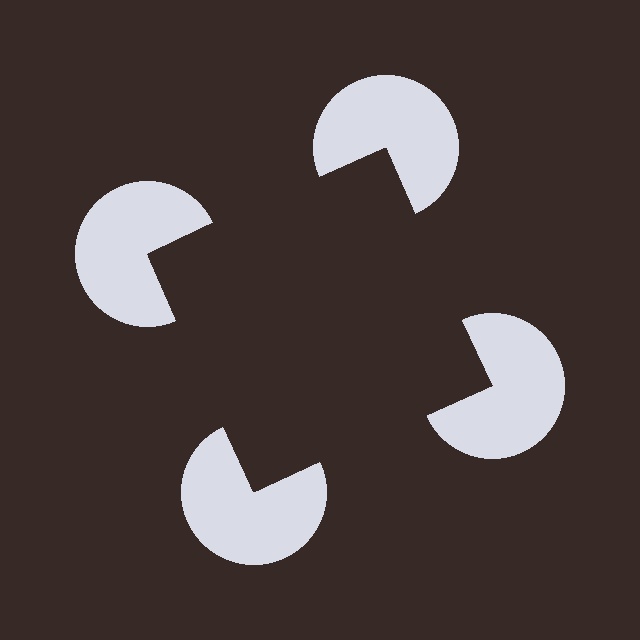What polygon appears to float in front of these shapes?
An illusory square — its edges are inferred from the aligned wedge cuts in the pac-man discs, not physically drawn.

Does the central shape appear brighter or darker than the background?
It typically appears slightly darker than the background, even though no actual brightness change is drawn.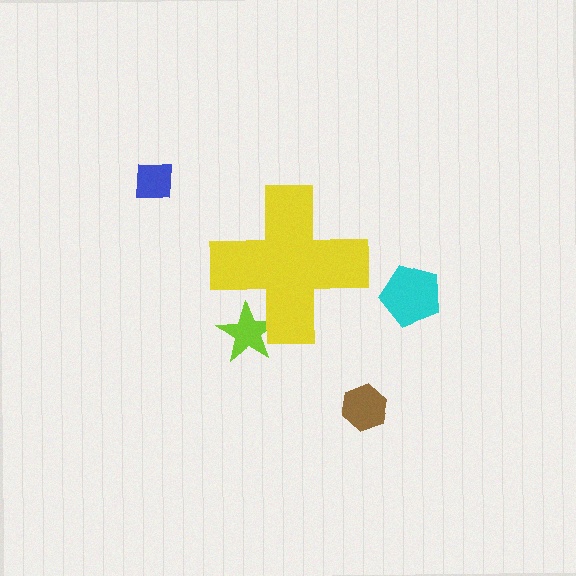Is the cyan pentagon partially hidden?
No, the cyan pentagon is fully visible.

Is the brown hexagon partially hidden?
No, the brown hexagon is fully visible.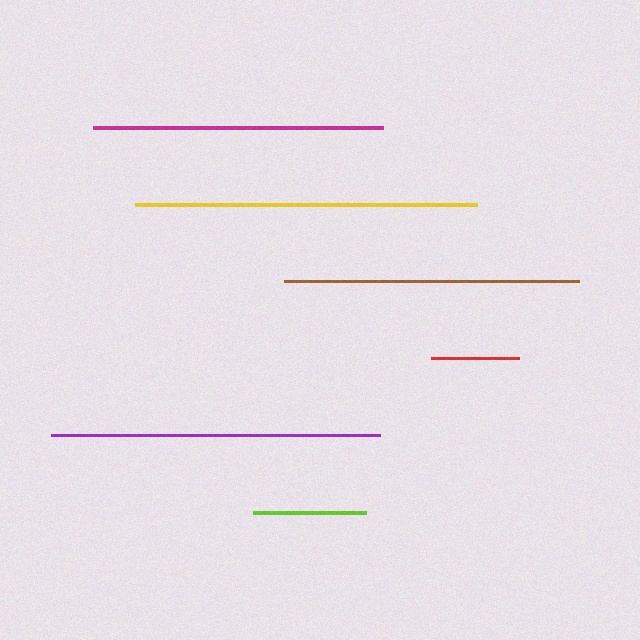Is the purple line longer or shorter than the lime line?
The purple line is longer than the lime line.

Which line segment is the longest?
The yellow line is the longest at approximately 343 pixels.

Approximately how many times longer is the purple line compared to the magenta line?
The purple line is approximately 1.1 times the length of the magenta line.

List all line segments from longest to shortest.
From longest to shortest: yellow, purple, brown, magenta, lime, red.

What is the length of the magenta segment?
The magenta segment is approximately 290 pixels long.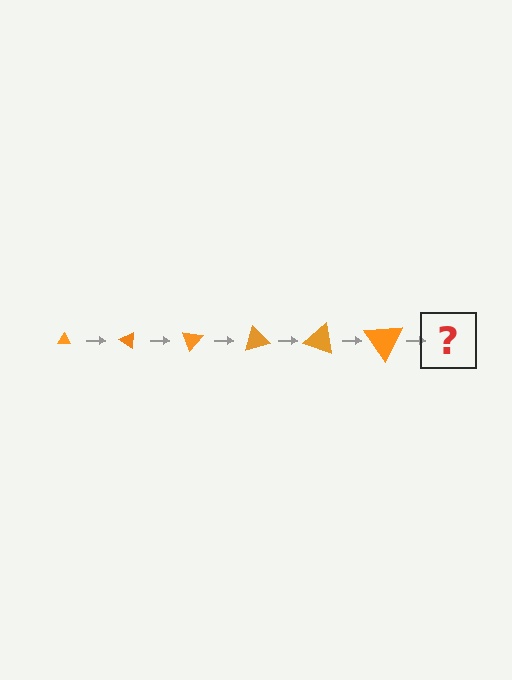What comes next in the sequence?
The next element should be a triangle, larger than the previous one and rotated 210 degrees from the start.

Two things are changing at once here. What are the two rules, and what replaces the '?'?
The two rules are that the triangle grows larger each step and it rotates 35 degrees each step. The '?' should be a triangle, larger than the previous one and rotated 210 degrees from the start.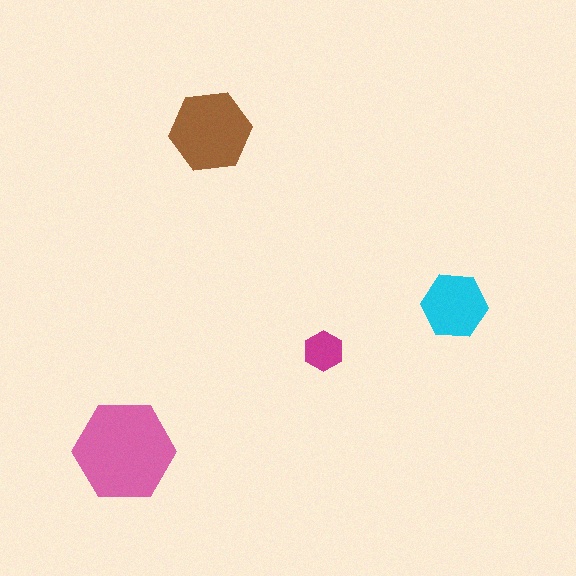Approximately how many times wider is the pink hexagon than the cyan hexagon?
About 1.5 times wider.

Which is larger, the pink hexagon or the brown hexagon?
The pink one.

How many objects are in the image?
There are 4 objects in the image.